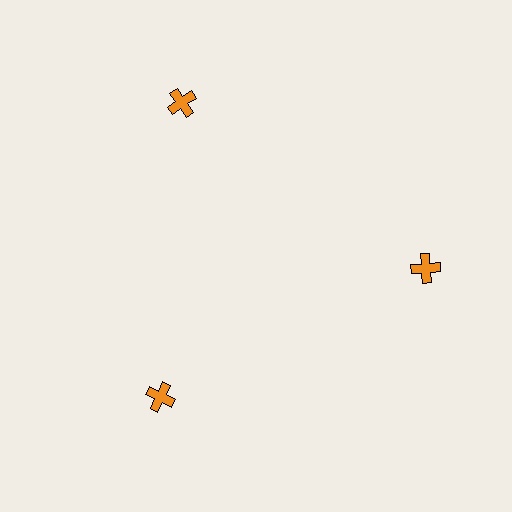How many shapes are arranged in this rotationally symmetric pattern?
There are 3 shapes, arranged in 3 groups of 1.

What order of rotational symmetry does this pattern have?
This pattern has 3-fold rotational symmetry.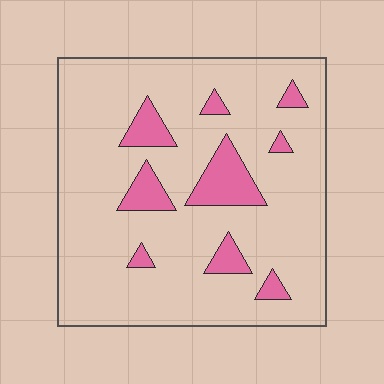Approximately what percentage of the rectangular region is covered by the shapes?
Approximately 15%.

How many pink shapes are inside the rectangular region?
9.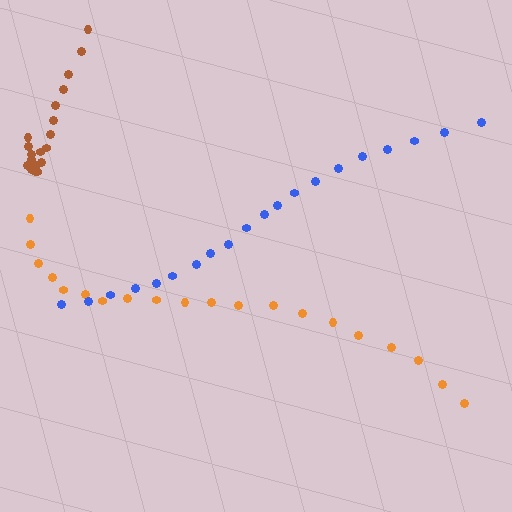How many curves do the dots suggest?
There are 3 distinct paths.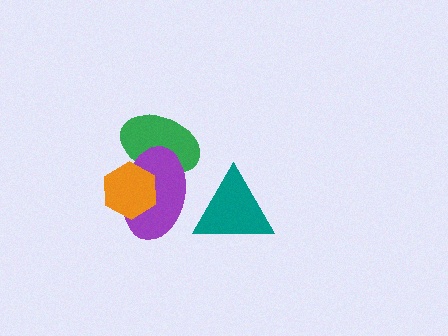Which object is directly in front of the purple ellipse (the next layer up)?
The teal triangle is directly in front of the purple ellipse.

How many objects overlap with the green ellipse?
2 objects overlap with the green ellipse.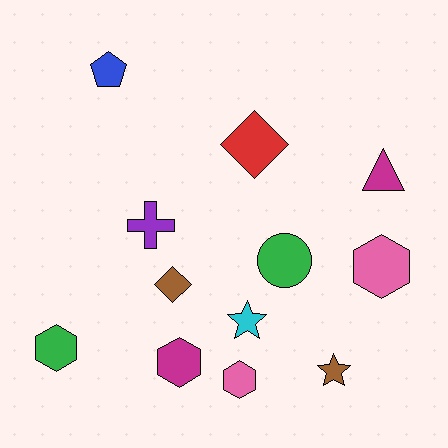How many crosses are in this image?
There is 1 cross.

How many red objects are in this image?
There is 1 red object.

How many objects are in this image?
There are 12 objects.